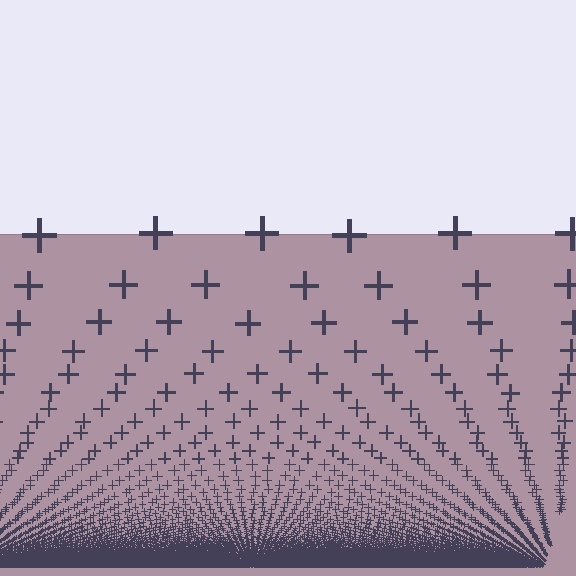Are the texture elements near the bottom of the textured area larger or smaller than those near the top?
Smaller. The gradient is inverted — elements near the bottom are smaller and denser.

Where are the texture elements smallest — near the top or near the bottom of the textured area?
Near the bottom.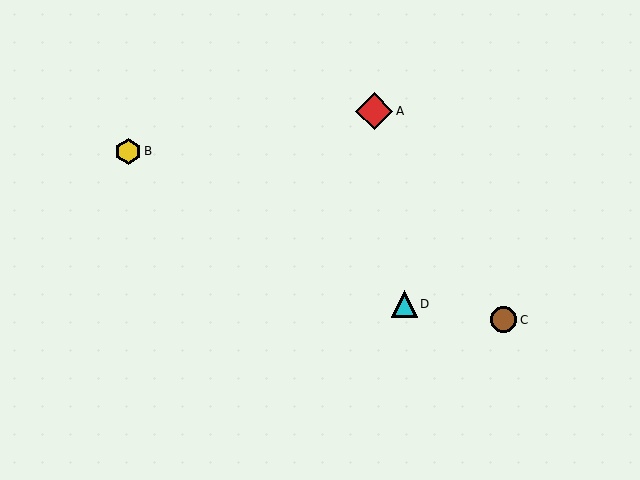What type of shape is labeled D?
Shape D is a cyan triangle.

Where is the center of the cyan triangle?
The center of the cyan triangle is at (404, 304).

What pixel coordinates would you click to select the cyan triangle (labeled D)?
Click at (404, 304) to select the cyan triangle D.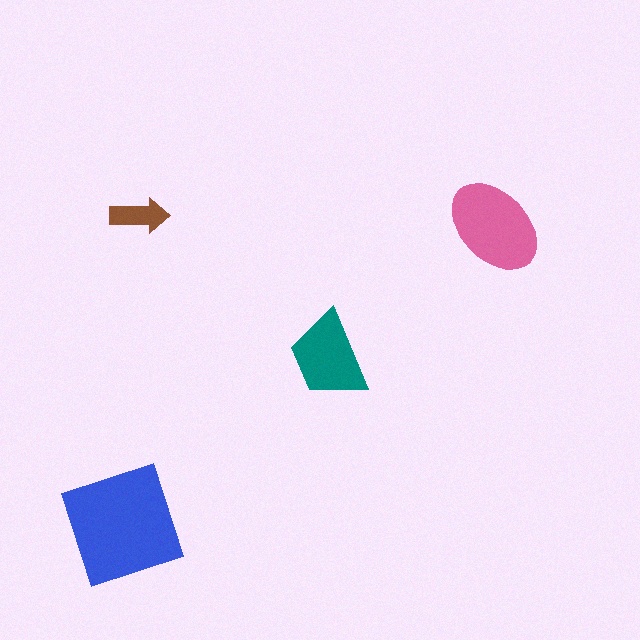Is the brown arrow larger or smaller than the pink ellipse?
Smaller.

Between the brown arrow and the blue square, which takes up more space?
The blue square.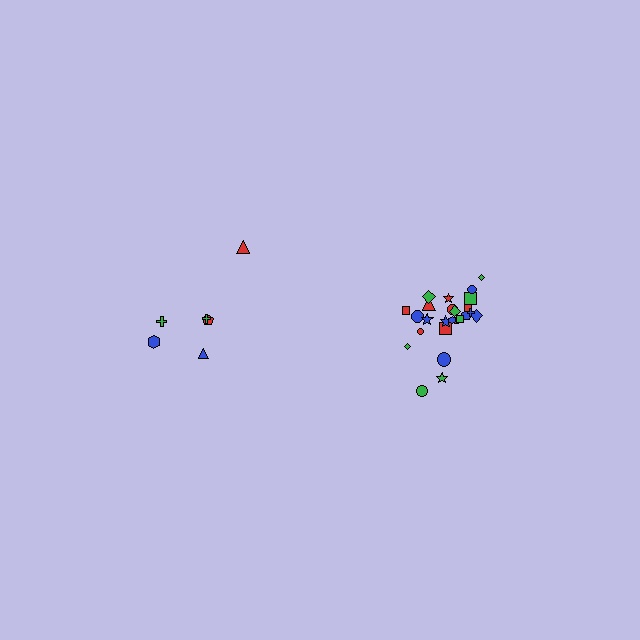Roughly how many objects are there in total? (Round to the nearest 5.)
Roughly 30 objects in total.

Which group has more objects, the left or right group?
The right group.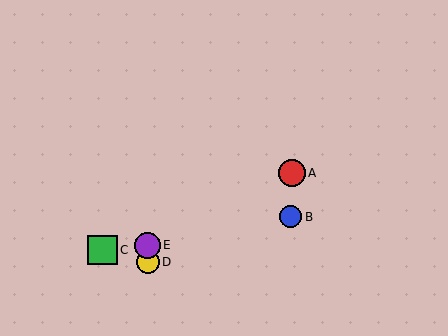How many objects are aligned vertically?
2 objects (D, E) are aligned vertically.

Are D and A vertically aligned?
No, D is at x≈148 and A is at x≈292.